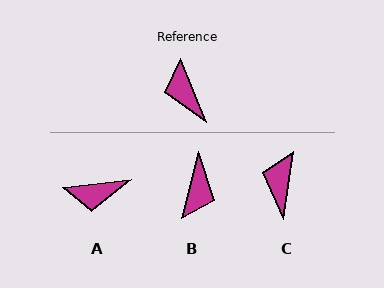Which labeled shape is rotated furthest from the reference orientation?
B, about 143 degrees away.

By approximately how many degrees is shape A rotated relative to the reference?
Approximately 74 degrees counter-clockwise.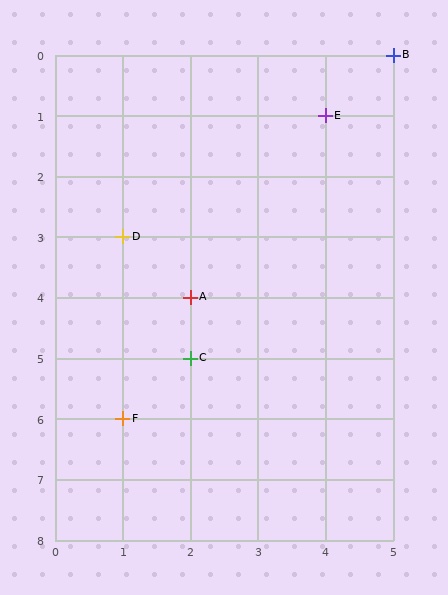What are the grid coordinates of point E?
Point E is at grid coordinates (4, 1).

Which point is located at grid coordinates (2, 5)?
Point C is at (2, 5).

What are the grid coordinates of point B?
Point B is at grid coordinates (5, 0).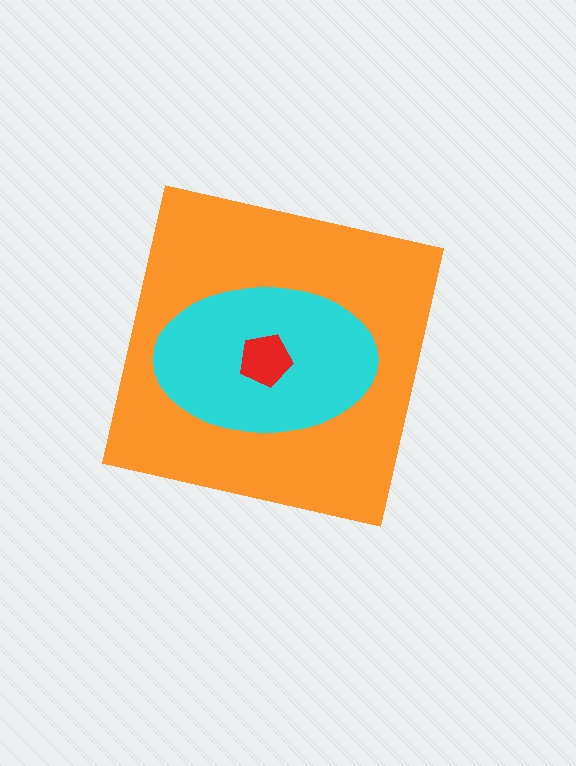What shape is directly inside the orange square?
The cyan ellipse.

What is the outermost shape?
The orange square.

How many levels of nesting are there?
3.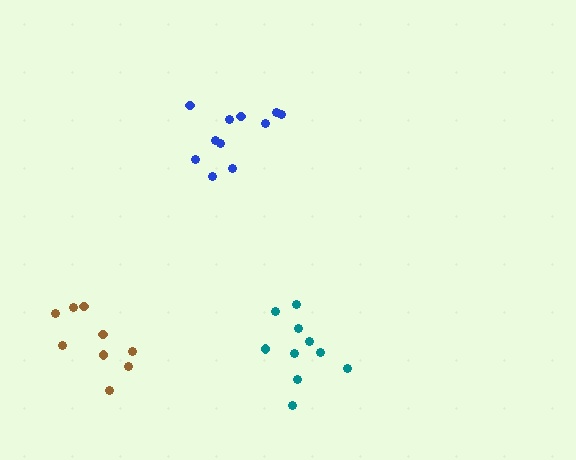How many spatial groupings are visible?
There are 3 spatial groupings.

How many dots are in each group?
Group 1: 9 dots, Group 2: 10 dots, Group 3: 11 dots (30 total).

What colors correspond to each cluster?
The clusters are colored: brown, teal, blue.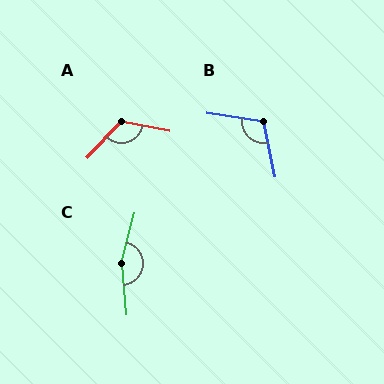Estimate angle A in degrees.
Approximately 123 degrees.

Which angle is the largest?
C, at approximately 160 degrees.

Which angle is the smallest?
B, at approximately 110 degrees.